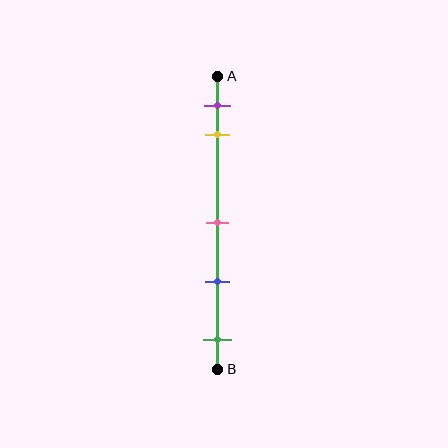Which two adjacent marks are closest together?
The purple and yellow marks are the closest adjacent pair.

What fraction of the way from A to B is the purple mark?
The purple mark is approximately 10% (0.1) of the way from A to B.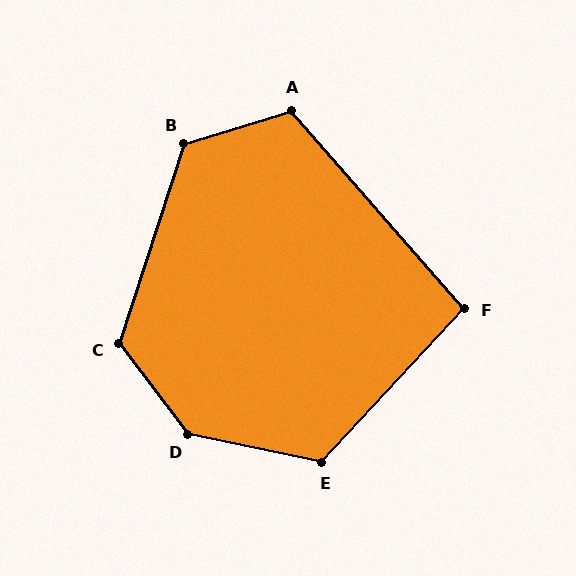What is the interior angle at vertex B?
Approximately 125 degrees (obtuse).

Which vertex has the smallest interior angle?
F, at approximately 96 degrees.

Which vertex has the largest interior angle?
D, at approximately 139 degrees.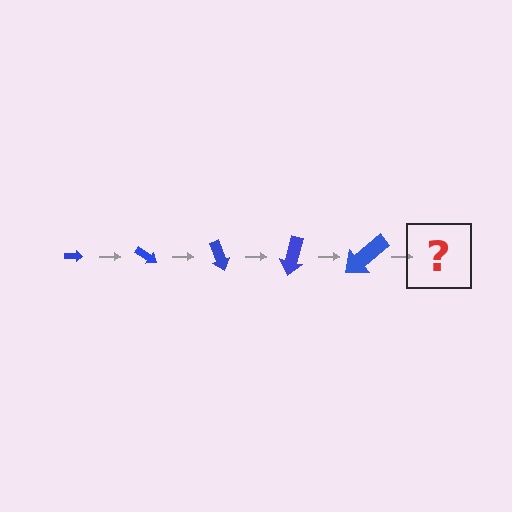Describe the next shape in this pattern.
It should be an arrow, larger than the previous one and rotated 175 degrees from the start.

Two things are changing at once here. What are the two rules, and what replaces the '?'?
The two rules are that the arrow grows larger each step and it rotates 35 degrees each step. The '?' should be an arrow, larger than the previous one and rotated 175 degrees from the start.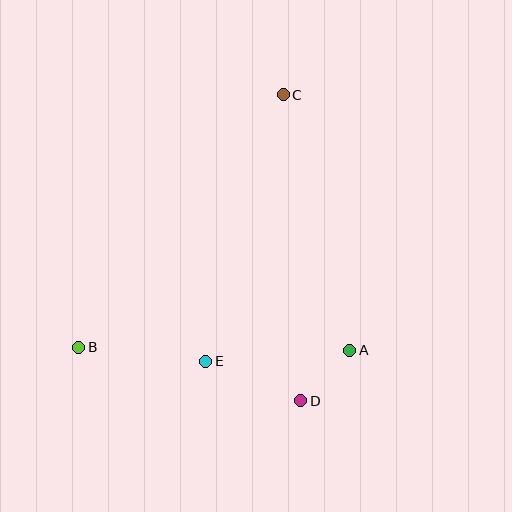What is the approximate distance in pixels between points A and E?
The distance between A and E is approximately 145 pixels.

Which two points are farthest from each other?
Points B and C are farthest from each other.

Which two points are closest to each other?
Points A and D are closest to each other.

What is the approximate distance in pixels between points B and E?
The distance between B and E is approximately 128 pixels.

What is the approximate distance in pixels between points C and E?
The distance between C and E is approximately 278 pixels.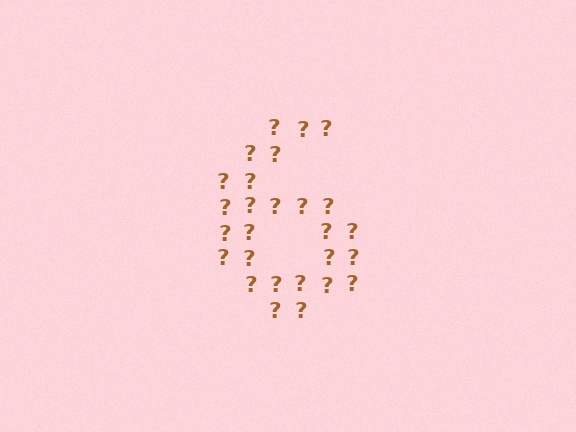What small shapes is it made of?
It is made of small question marks.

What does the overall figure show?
The overall figure shows the digit 6.